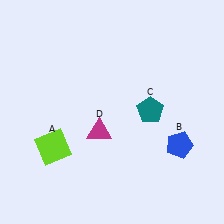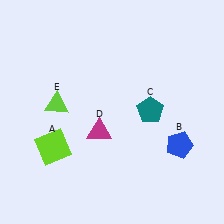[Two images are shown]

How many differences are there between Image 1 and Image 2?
There is 1 difference between the two images.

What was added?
A lime triangle (E) was added in Image 2.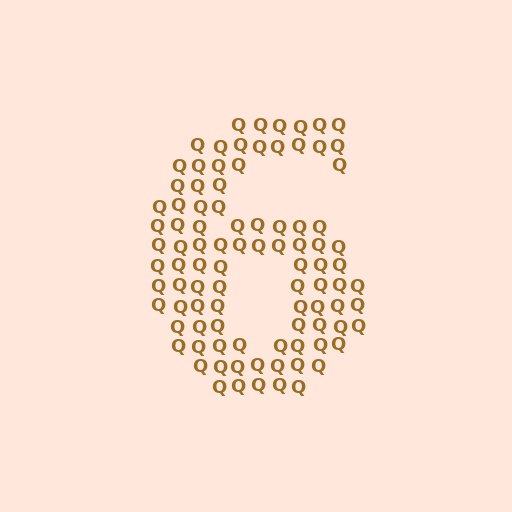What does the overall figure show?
The overall figure shows the digit 6.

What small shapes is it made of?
It is made of small letter Q's.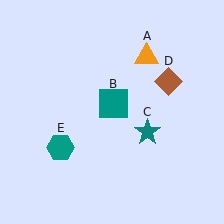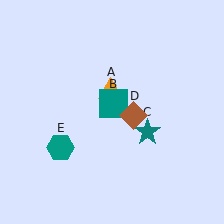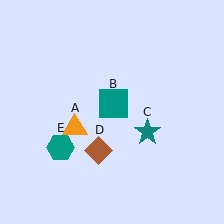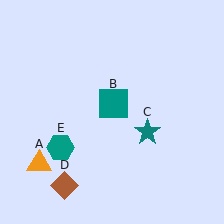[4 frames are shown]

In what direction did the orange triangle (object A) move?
The orange triangle (object A) moved down and to the left.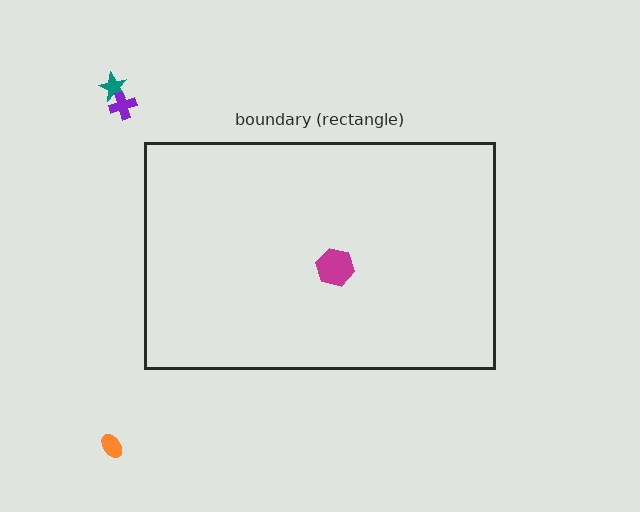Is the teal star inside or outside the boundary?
Outside.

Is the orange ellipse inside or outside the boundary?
Outside.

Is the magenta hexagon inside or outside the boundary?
Inside.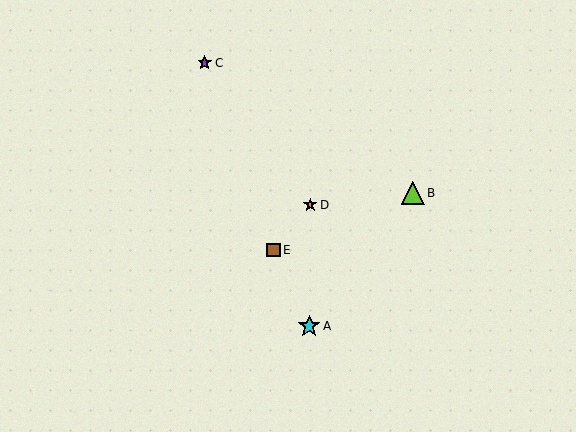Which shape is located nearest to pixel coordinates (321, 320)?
The cyan star (labeled A) at (309, 326) is nearest to that location.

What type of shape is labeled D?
Shape D is an orange star.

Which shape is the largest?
The lime triangle (labeled B) is the largest.